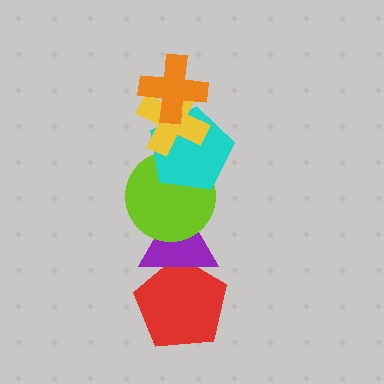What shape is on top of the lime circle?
The cyan pentagon is on top of the lime circle.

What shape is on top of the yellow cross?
The orange cross is on top of the yellow cross.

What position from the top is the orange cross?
The orange cross is 1st from the top.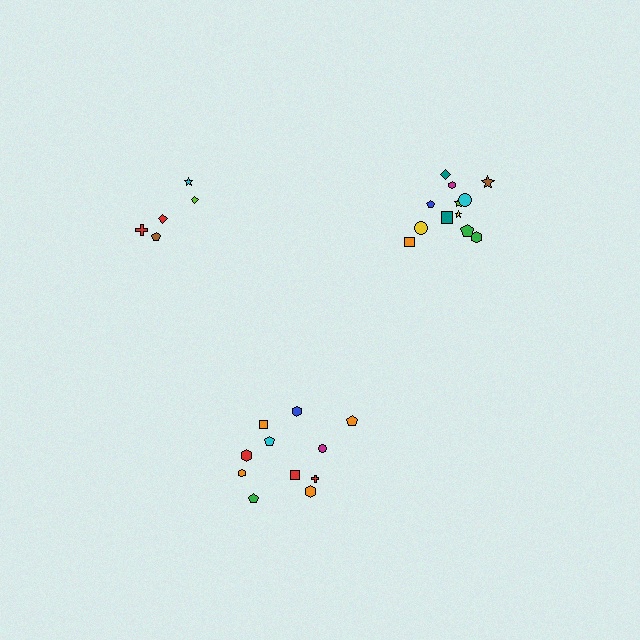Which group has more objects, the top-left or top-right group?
The top-right group.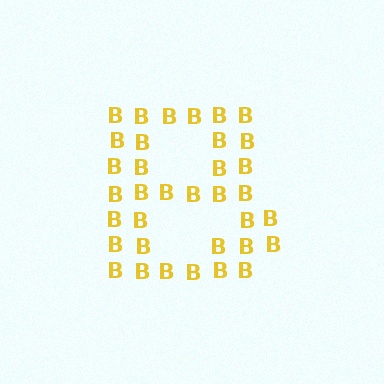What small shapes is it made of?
It is made of small letter B's.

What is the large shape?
The large shape is the letter B.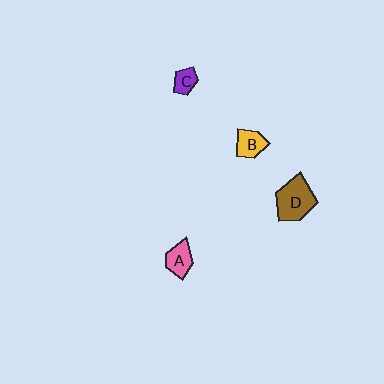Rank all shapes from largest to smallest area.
From largest to smallest: D (brown), A (pink), B (yellow), C (purple).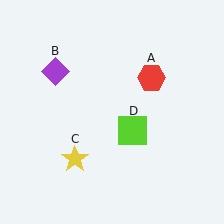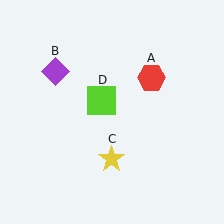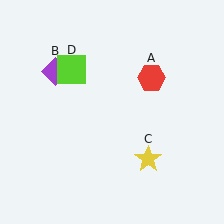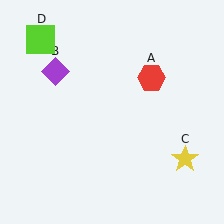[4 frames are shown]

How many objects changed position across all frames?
2 objects changed position: yellow star (object C), lime square (object D).